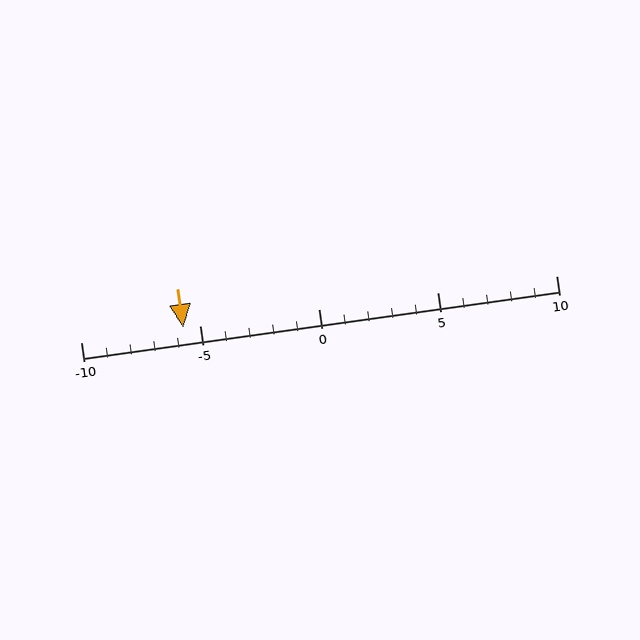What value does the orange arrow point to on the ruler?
The orange arrow points to approximately -6.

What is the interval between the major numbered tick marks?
The major tick marks are spaced 5 units apart.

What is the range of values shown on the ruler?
The ruler shows values from -10 to 10.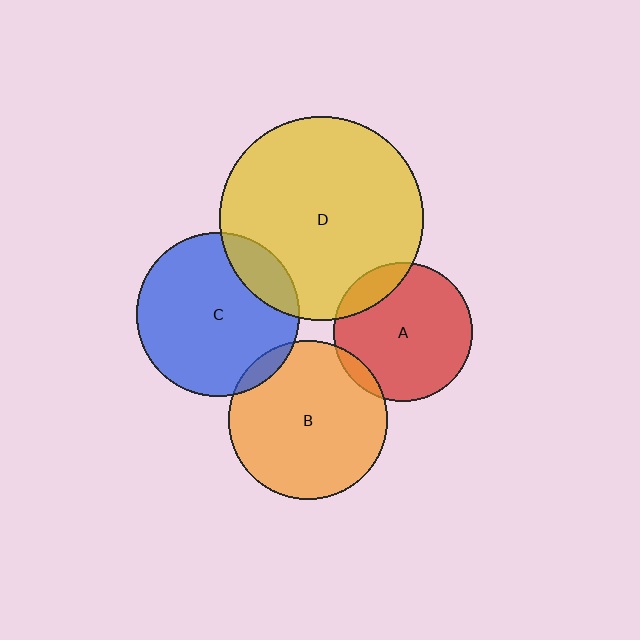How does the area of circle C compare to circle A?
Approximately 1.4 times.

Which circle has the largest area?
Circle D (yellow).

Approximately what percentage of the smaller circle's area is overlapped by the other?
Approximately 15%.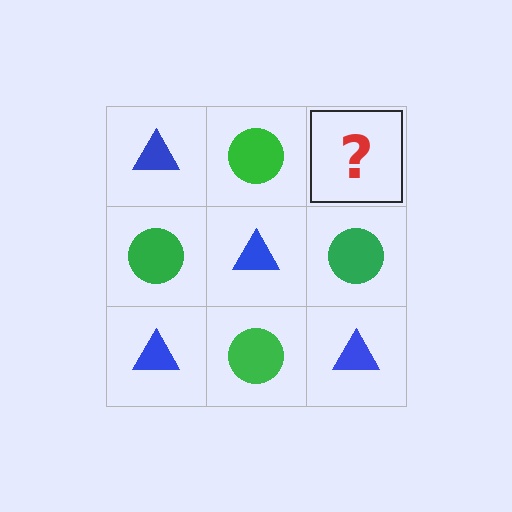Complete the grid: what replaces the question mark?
The question mark should be replaced with a blue triangle.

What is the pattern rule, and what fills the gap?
The rule is that it alternates blue triangle and green circle in a checkerboard pattern. The gap should be filled with a blue triangle.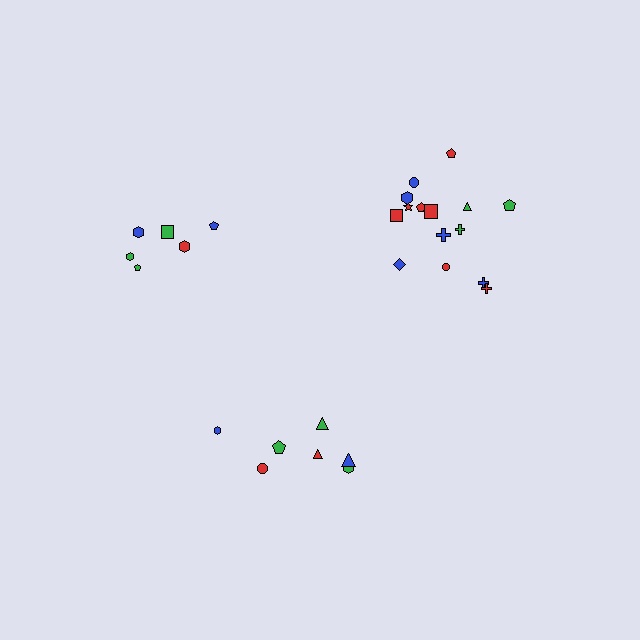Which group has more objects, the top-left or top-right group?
The top-right group.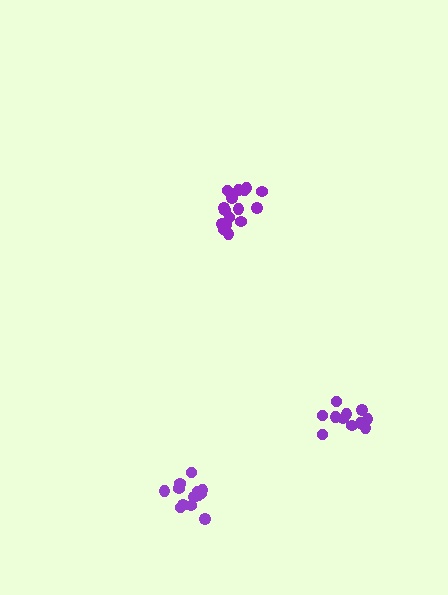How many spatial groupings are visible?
There are 3 spatial groupings.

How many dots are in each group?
Group 1: 16 dots, Group 2: 11 dots, Group 3: 13 dots (40 total).